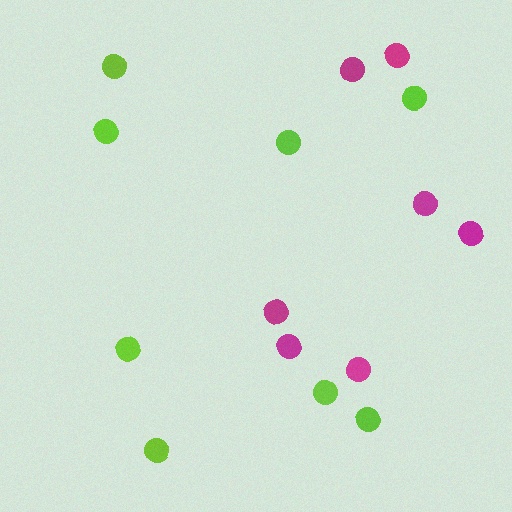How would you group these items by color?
There are 2 groups: one group of magenta circles (7) and one group of lime circles (8).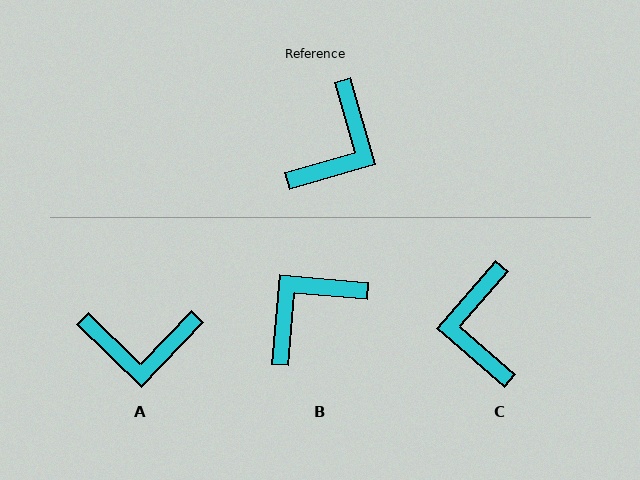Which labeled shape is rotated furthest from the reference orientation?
B, about 159 degrees away.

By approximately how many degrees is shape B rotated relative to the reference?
Approximately 159 degrees counter-clockwise.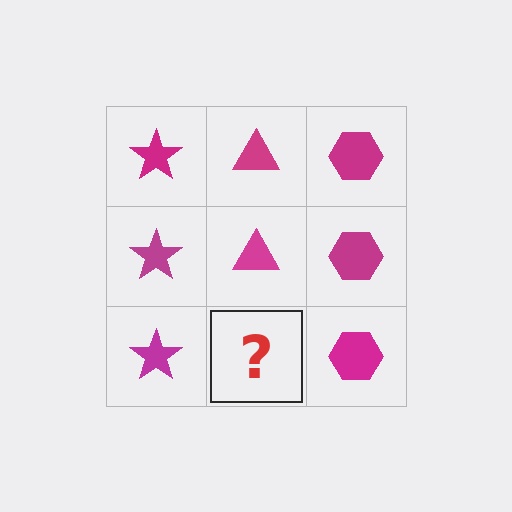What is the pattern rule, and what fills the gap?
The rule is that each column has a consistent shape. The gap should be filled with a magenta triangle.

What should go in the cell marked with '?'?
The missing cell should contain a magenta triangle.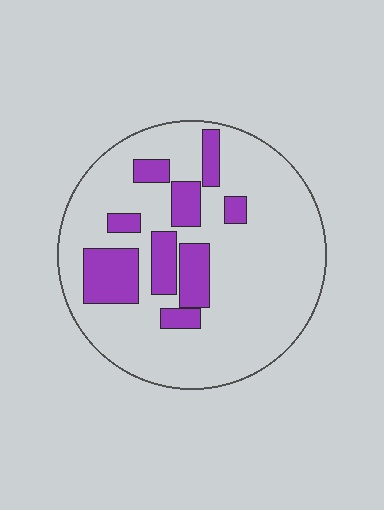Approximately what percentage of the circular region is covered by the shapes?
Approximately 20%.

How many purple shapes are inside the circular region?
9.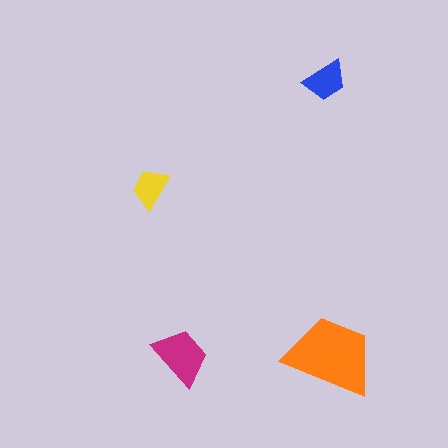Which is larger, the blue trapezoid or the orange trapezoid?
The orange one.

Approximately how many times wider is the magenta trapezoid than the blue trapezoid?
About 1.5 times wider.